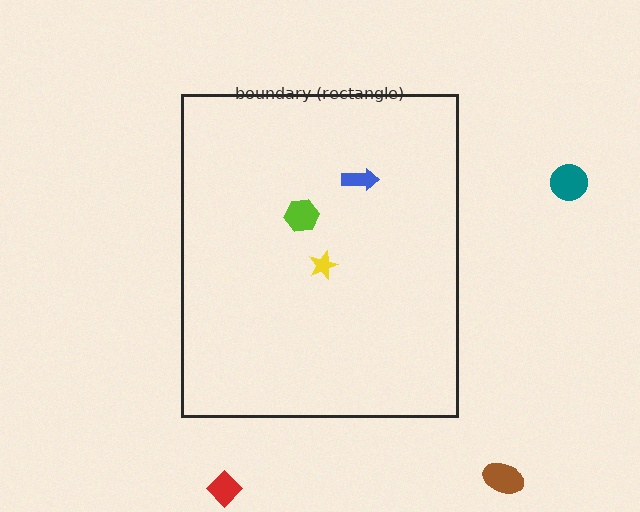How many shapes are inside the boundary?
3 inside, 3 outside.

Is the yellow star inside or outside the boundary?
Inside.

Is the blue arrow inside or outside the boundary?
Inside.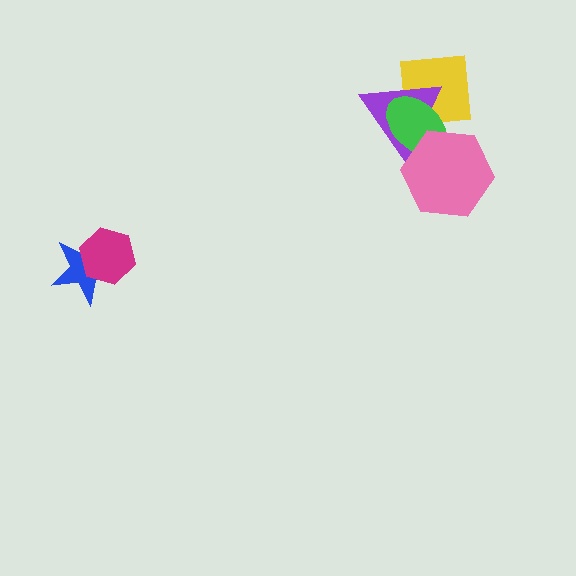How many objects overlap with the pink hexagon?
2 objects overlap with the pink hexagon.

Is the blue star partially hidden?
Yes, it is partially covered by another shape.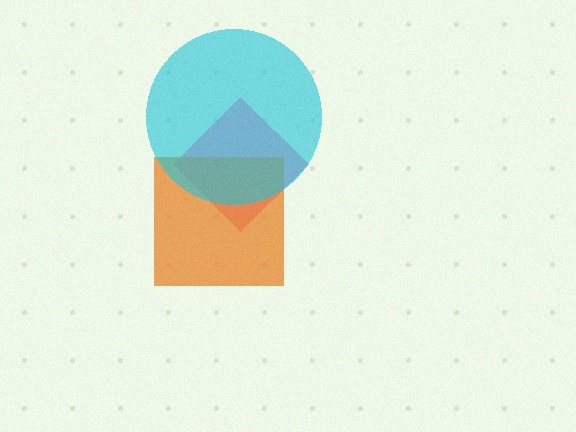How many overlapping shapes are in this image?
There are 3 overlapping shapes in the image.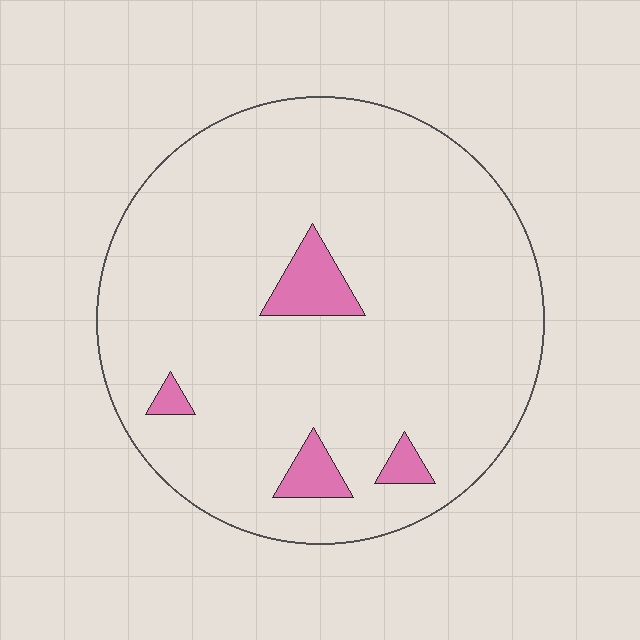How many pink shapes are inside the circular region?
4.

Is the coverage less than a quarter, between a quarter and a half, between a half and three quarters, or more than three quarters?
Less than a quarter.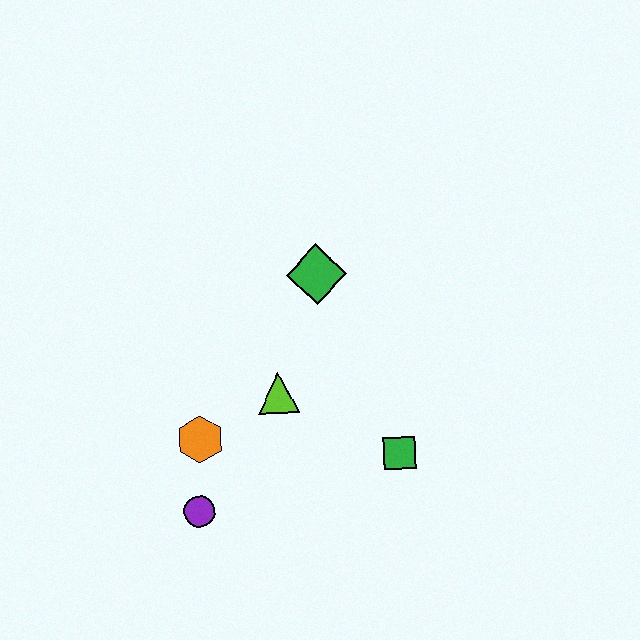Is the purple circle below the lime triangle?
Yes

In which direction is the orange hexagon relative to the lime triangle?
The orange hexagon is to the left of the lime triangle.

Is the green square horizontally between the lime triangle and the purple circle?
No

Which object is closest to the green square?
The lime triangle is closest to the green square.